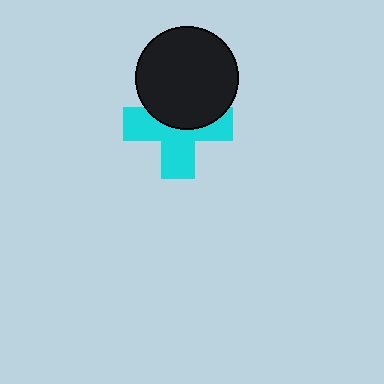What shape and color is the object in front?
The object in front is a black circle.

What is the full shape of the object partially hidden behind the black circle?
The partially hidden object is a cyan cross.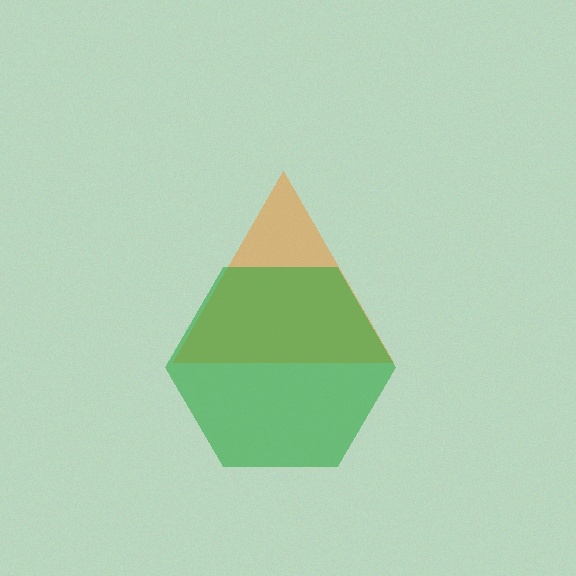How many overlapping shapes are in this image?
There are 2 overlapping shapes in the image.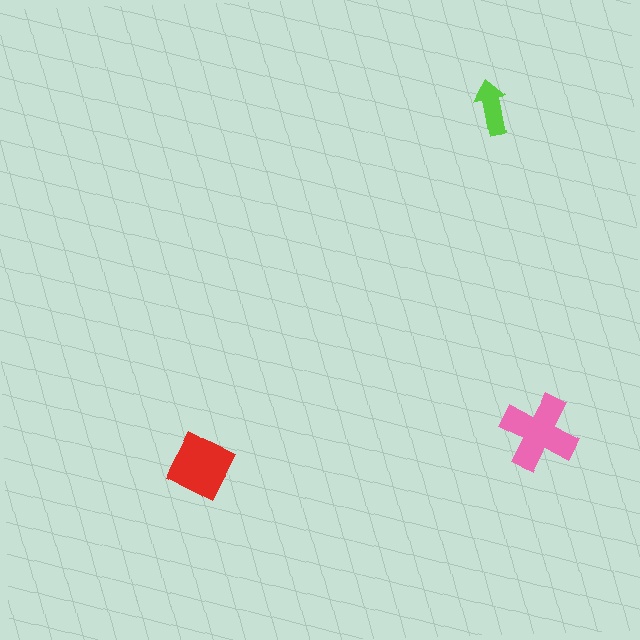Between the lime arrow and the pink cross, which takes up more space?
The pink cross.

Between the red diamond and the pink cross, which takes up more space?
The pink cross.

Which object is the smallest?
The lime arrow.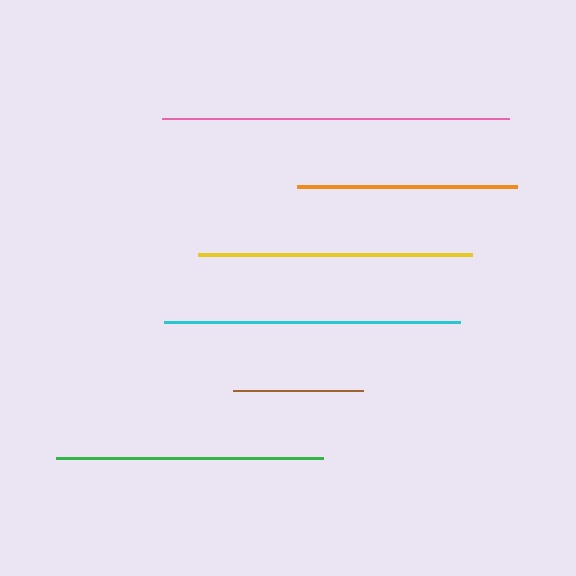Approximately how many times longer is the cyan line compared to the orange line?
The cyan line is approximately 1.3 times the length of the orange line.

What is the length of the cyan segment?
The cyan segment is approximately 296 pixels long.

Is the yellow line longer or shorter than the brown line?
The yellow line is longer than the brown line.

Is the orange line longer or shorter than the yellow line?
The yellow line is longer than the orange line.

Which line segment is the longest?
The pink line is the longest at approximately 347 pixels.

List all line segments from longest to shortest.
From longest to shortest: pink, cyan, yellow, green, orange, brown.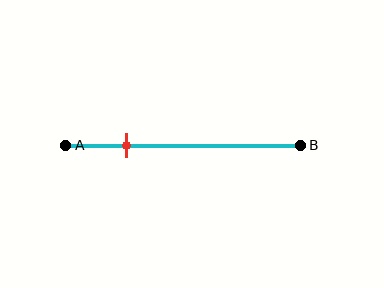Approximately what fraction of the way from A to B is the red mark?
The red mark is approximately 25% of the way from A to B.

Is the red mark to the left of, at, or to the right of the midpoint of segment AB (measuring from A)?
The red mark is to the left of the midpoint of segment AB.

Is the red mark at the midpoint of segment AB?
No, the mark is at about 25% from A, not at the 50% midpoint.